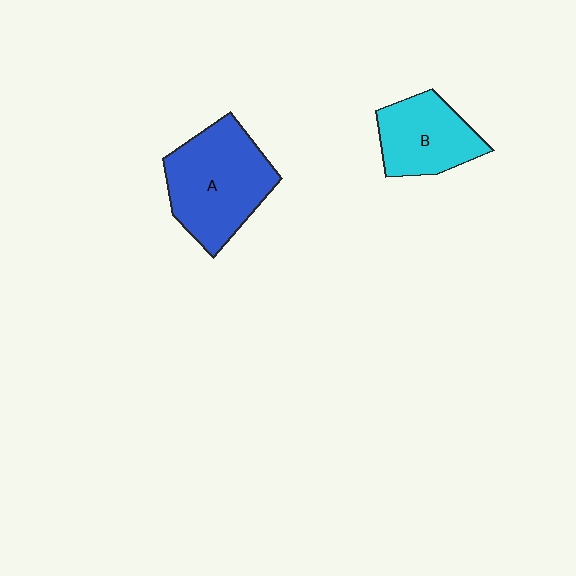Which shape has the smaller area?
Shape B (cyan).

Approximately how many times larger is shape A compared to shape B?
Approximately 1.5 times.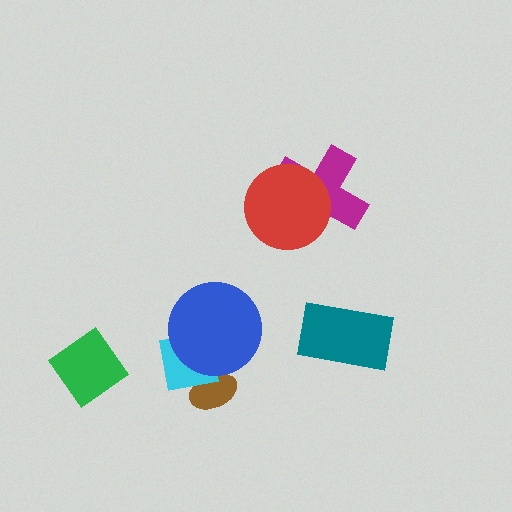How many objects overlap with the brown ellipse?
2 objects overlap with the brown ellipse.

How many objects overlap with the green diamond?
0 objects overlap with the green diamond.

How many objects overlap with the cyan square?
2 objects overlap with the cyan square.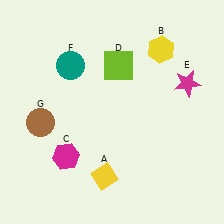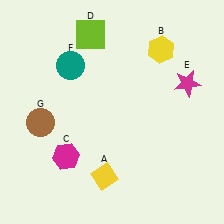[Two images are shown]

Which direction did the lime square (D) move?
The lime square (D) moved up.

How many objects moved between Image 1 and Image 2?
1 object moved between the two images.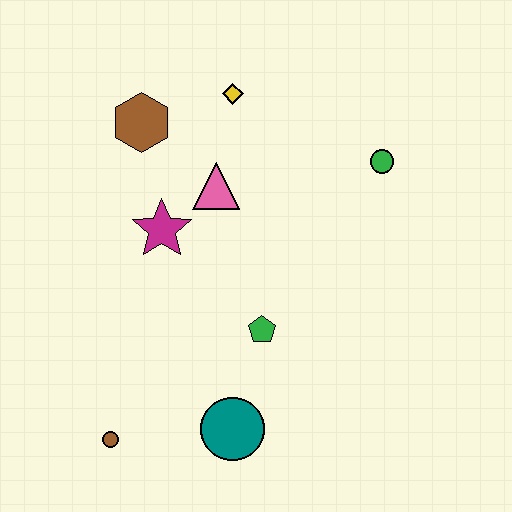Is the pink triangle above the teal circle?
Yes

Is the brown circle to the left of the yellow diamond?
Yes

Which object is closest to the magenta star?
The pink triangle is closest to the magenta star.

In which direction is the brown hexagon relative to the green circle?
The brown hexagon is to the left of the green circle.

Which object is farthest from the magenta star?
The green circle is farthest from the magenta star.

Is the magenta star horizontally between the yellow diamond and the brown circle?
Yes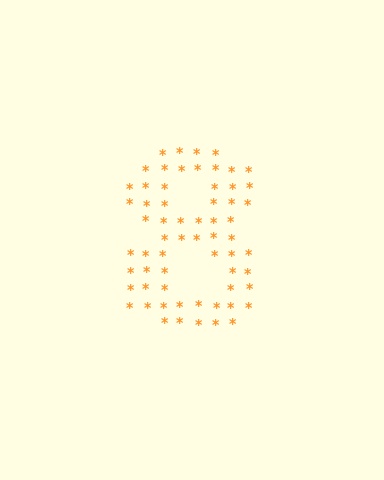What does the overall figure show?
The overall figure shows the digit 8.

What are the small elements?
The small elements are asterisks.